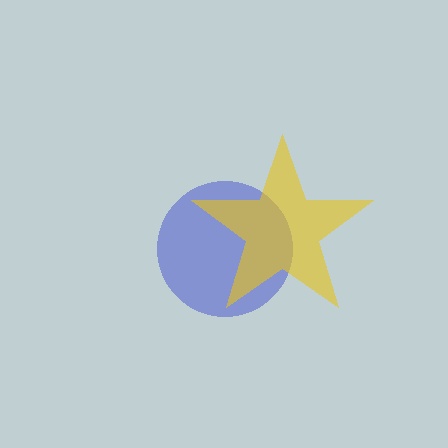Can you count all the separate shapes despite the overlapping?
Yes, there are 2 separate shapes.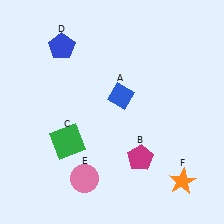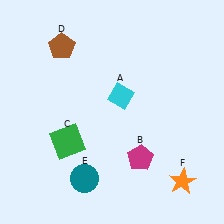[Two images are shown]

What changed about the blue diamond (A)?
In Image 1, A is blue. In Image 2, it changed to cyan.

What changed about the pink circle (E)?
In Image 1, E is pink. In Image 2, it changed to teal.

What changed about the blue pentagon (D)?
In Image 1, D is blue. In Image 2, it changed to brown.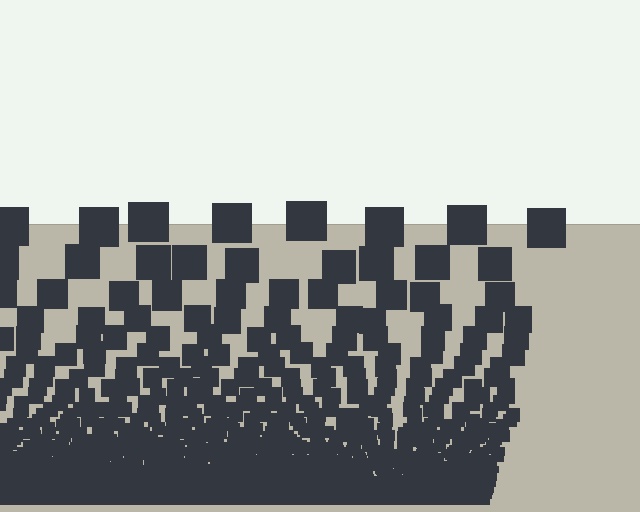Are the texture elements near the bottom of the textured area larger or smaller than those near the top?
Smaller. The gradient is inverted — elements near the bottom are smaller and denser.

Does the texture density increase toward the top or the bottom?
Density increases toward the bottom.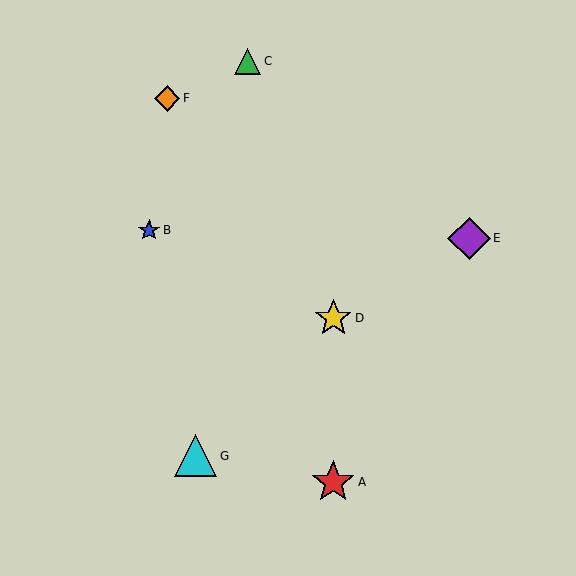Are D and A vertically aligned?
Yes, both are at x≈333.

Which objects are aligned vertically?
Objects A, D are aligned vertically.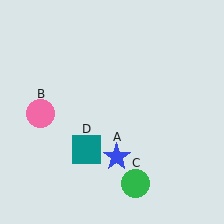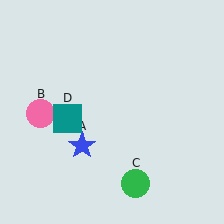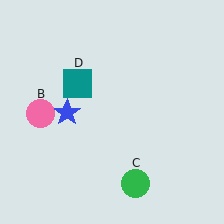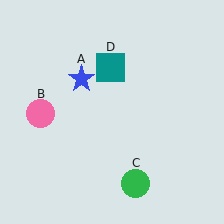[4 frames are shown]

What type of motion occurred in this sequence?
The blue star (object A), teal square (object D) rotated clockwise around the center of the scene.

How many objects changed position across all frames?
2 objects changed position: blue star (object A), teal square (object D).